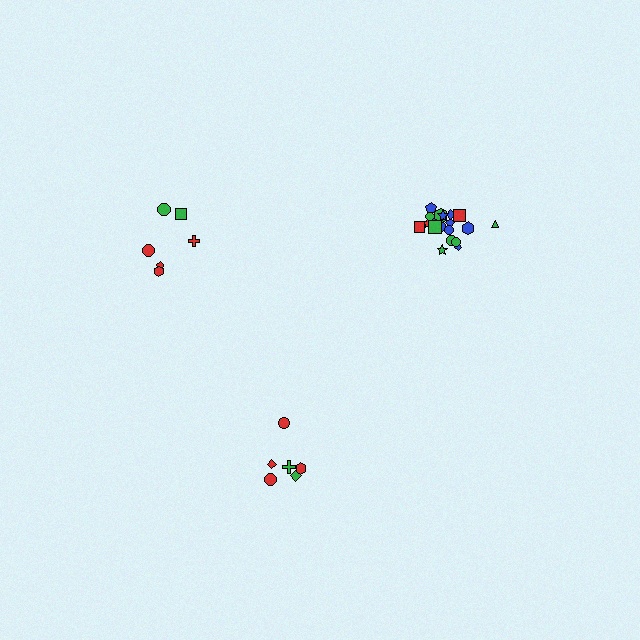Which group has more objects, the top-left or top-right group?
The top-right group.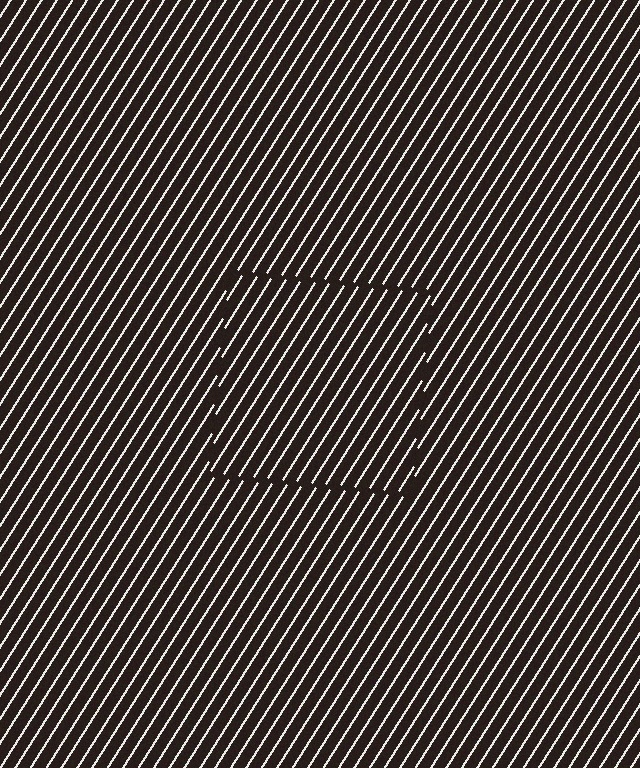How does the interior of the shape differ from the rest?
The interior of the shape contains the same grating, shifted by half a period — the contour is defined by the phase discontinuity where line-ends from the inner and outer gratings abut.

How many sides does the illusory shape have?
4 sides — the line-ends trace a square.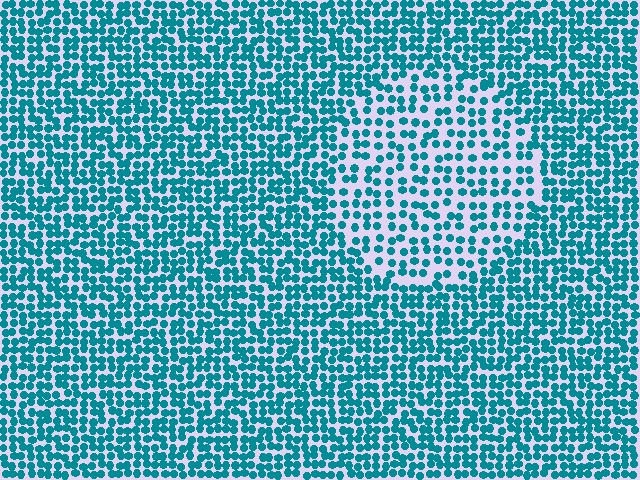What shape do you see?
I see a circle.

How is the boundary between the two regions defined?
The boundary is defined by a change in element density (approximately 1.7x ratio). All elements are the same color, size, and shape.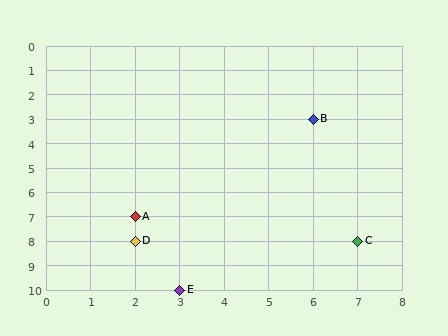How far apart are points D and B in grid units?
Points D and B are 4 columns and 5 rows apart (about 6.4 grid units diagonally).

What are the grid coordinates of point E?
Point E is at grid coordinates (3, 10).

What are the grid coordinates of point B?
Point B is at grid coordinates (6, 3).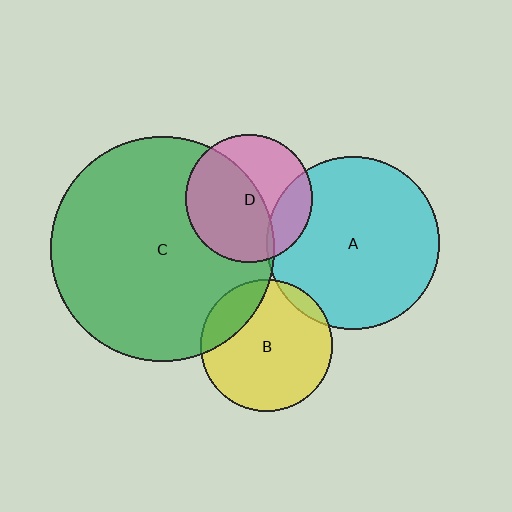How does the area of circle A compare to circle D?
Approximately 1.8 times.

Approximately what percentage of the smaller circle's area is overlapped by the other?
Approximately 5%.